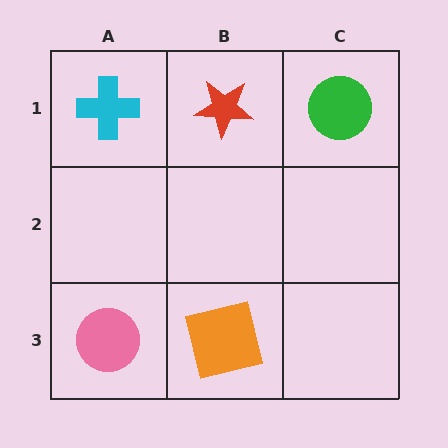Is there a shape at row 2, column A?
No, that cell is empty.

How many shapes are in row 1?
3 shapes.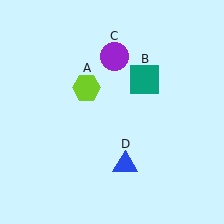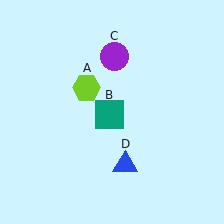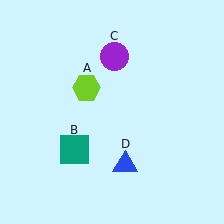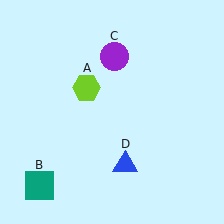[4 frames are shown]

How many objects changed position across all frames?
1 object changed position: teal square (object B).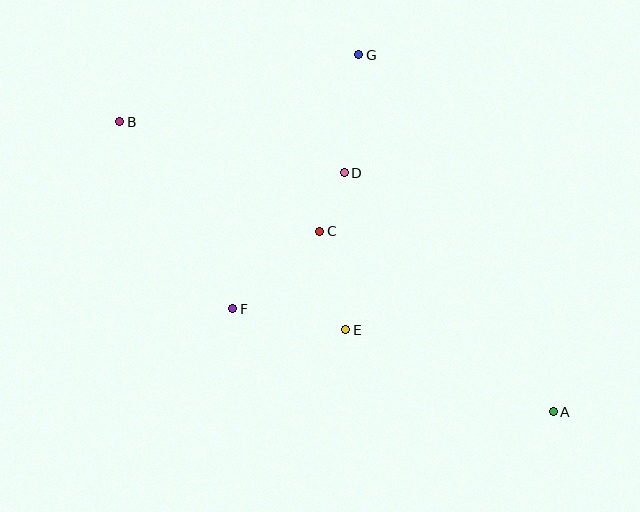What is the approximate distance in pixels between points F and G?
The distance between F and G is approximately 283 pixels.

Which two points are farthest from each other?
Points A and B are farthest from each other.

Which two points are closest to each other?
Points C and D are closest to each other.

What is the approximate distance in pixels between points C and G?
The distance between C and G is approximately 181 pixels.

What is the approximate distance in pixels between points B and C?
The distance between B and C is approximately 228 pixels.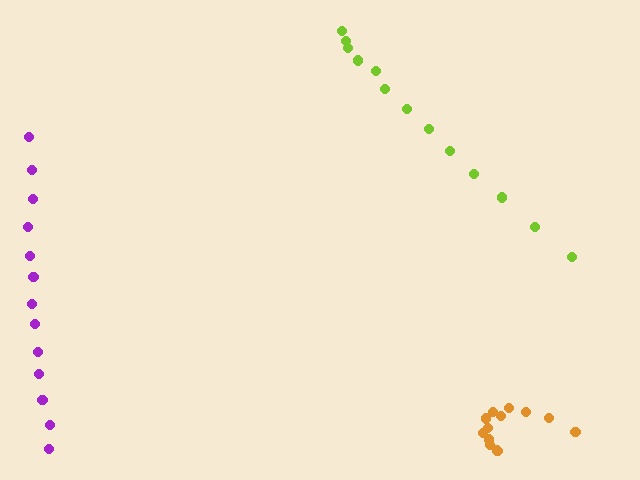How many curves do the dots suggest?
There are 3 distinct paths.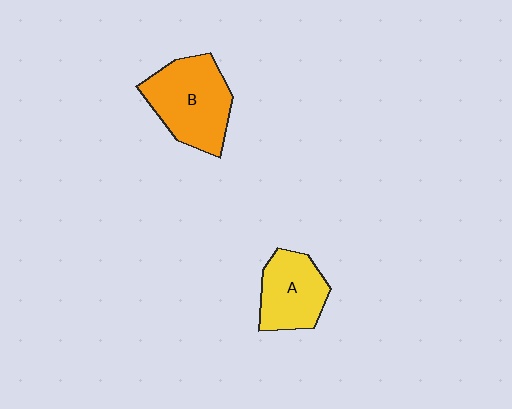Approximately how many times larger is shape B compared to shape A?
Approximately 1.4 times.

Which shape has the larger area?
Shape B (orange).